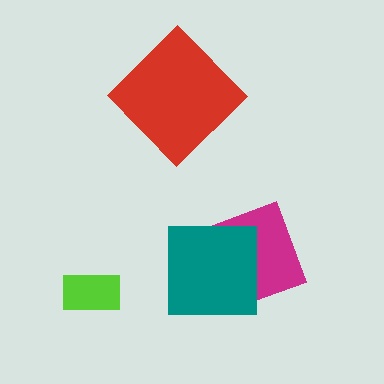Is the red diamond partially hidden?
No, no other shape covers it.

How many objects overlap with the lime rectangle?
0 objects overlap with the lime rectangle.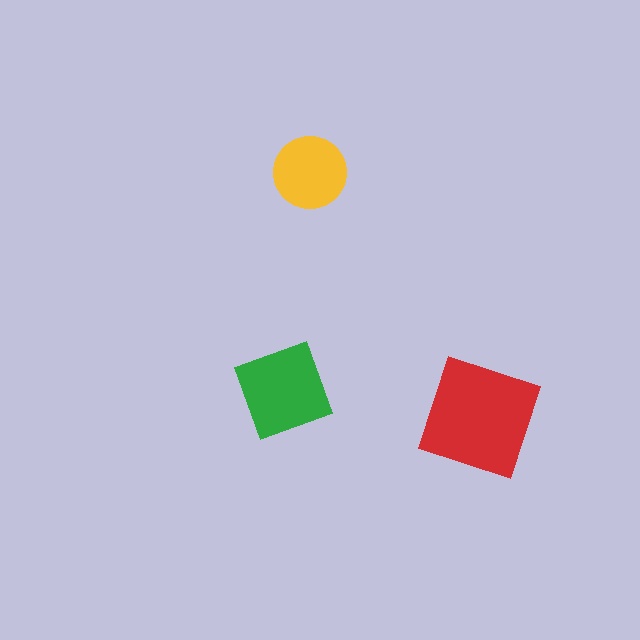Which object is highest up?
The yellow circle is topmost.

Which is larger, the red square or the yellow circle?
The red square.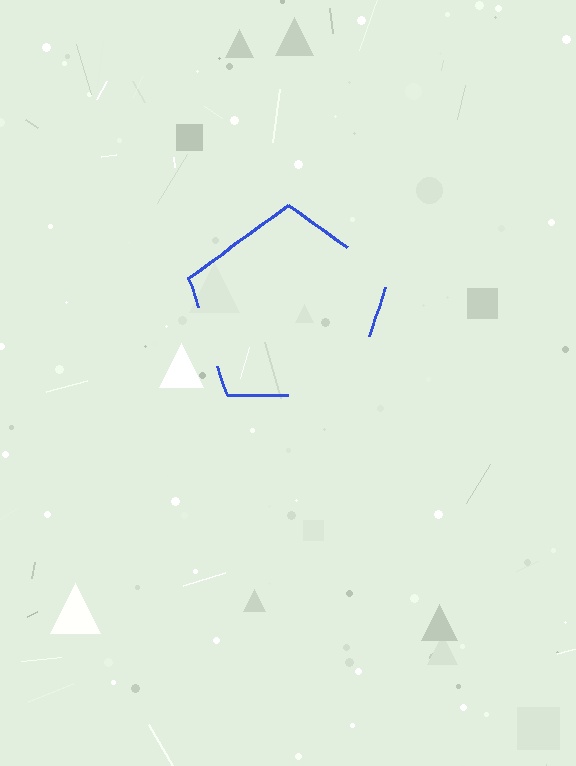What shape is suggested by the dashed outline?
The dashed outline suggests a pentagon.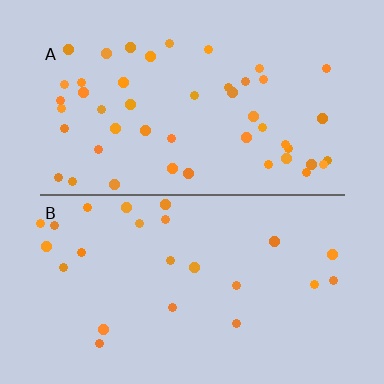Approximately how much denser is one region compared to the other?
Approximately 2.0× — region A over region B.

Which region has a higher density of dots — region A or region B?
A (the top).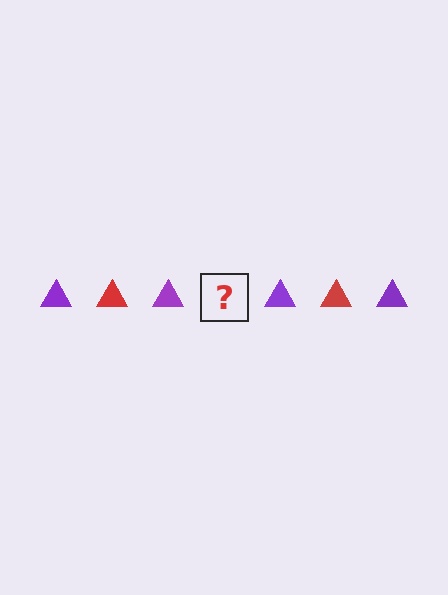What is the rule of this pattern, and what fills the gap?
The rule is that the pattern cycles through purple, red triangles. The gap should be filled with a red triangle.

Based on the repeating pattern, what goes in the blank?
The blank should be a red triangle.